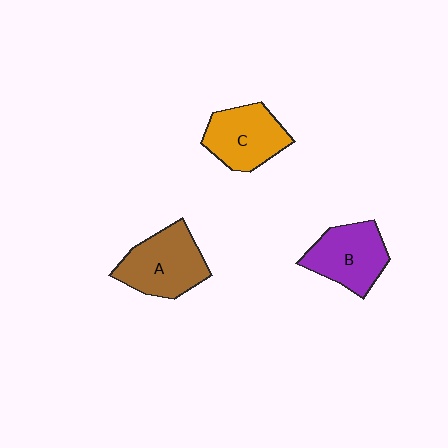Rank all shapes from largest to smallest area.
From largest to smallest: A (brown), B (purple), C (orange).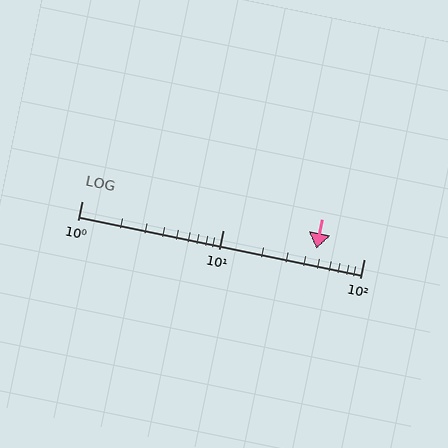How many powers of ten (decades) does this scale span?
The scale spans 2 decades, from 1 to 100.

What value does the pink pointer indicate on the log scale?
The pointer indicates approximately 46.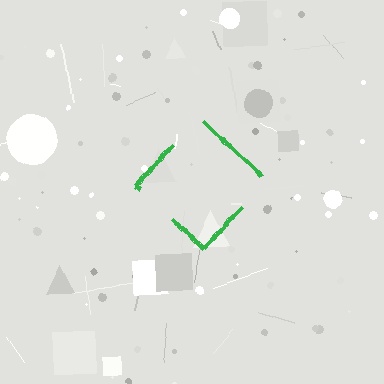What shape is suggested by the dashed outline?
The dashed outline suggests a diamond.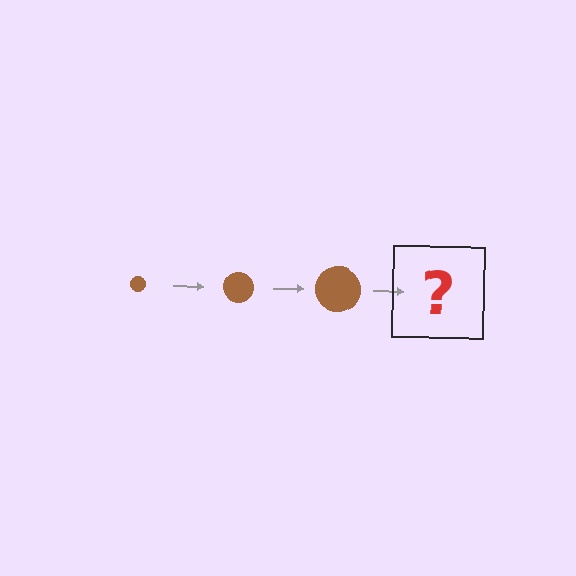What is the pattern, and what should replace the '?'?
The pattern is that the circle gets progressively larger each step. The '?' should be a brown circle, larger than the previous one.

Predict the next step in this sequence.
The next step is a brown circle, larger than the previous one.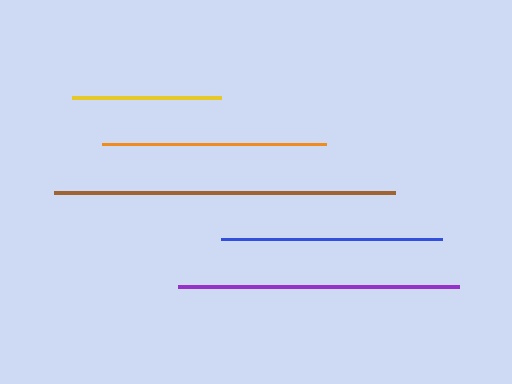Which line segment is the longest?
The brown line is the longest at approximately 341 pixels.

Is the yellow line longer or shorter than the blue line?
The blue line is longer than the yellow line.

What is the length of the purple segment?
The purple segment is approximately 280 pixels long.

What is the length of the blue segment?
The blue segment is approximately 222 pixels long.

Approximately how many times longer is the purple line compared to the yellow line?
The purple line is approximately 1.9 times the length of the yellow line.